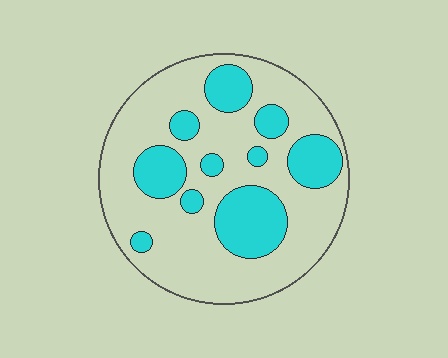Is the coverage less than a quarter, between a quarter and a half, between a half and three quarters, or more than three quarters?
Between a quarter and a half.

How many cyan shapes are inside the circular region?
10.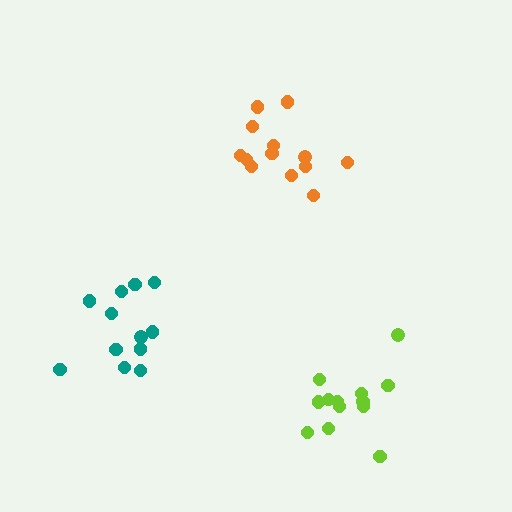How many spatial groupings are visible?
There are 3 spatial groupings.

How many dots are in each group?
Group 1: 13 dots, Group 2: 13 dots, Group 3: 12 dots (38 total).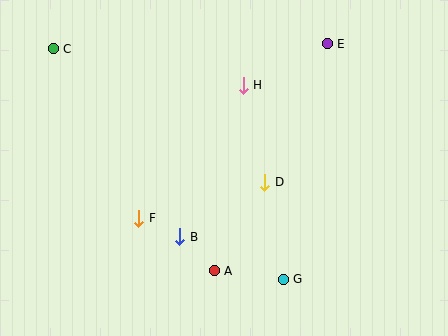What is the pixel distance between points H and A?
The distance between H and A is 188 pixels.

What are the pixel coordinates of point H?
Point H is at (243, 85).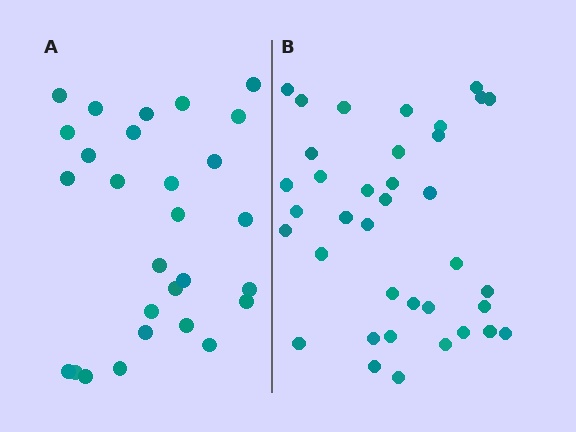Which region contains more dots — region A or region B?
Region B (the right region) has more dots.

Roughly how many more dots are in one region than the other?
Region B has roughly 8 or so more dots than region A.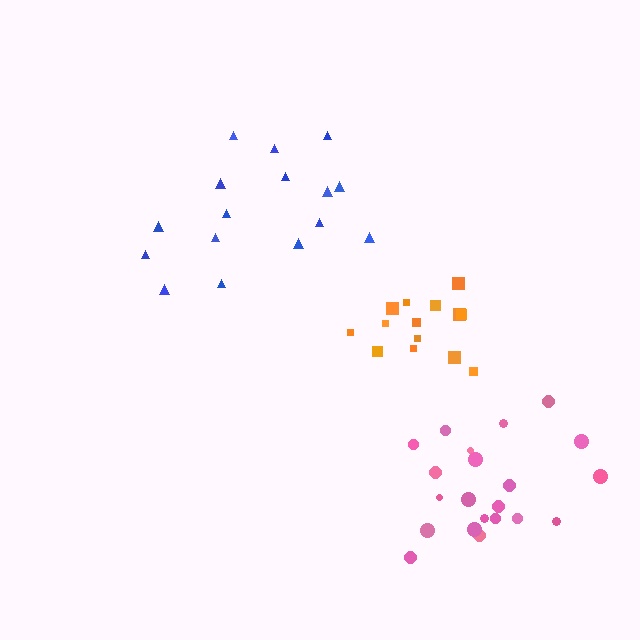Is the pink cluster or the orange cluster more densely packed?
Orange.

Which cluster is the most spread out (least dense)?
Blue.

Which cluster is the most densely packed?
Orange.